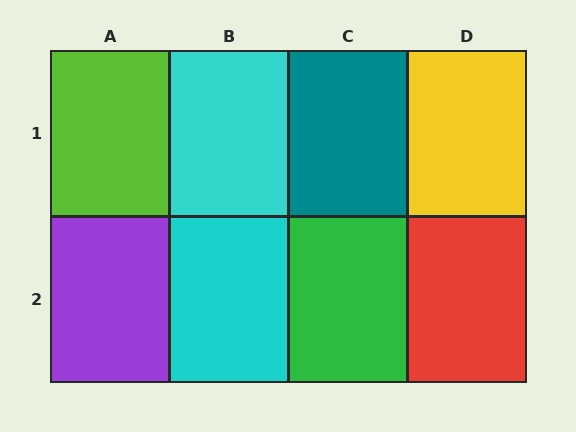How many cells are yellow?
1 cell is yellow.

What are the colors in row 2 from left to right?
Purple, cyan, green, red.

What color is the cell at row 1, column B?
Cyan.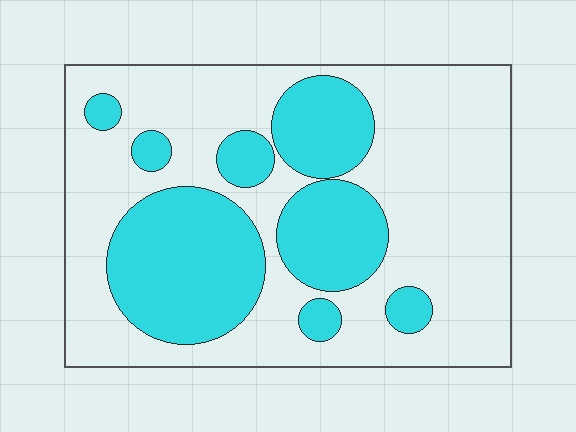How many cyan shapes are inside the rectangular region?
8.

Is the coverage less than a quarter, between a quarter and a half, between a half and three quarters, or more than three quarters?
Between a quarter and a half.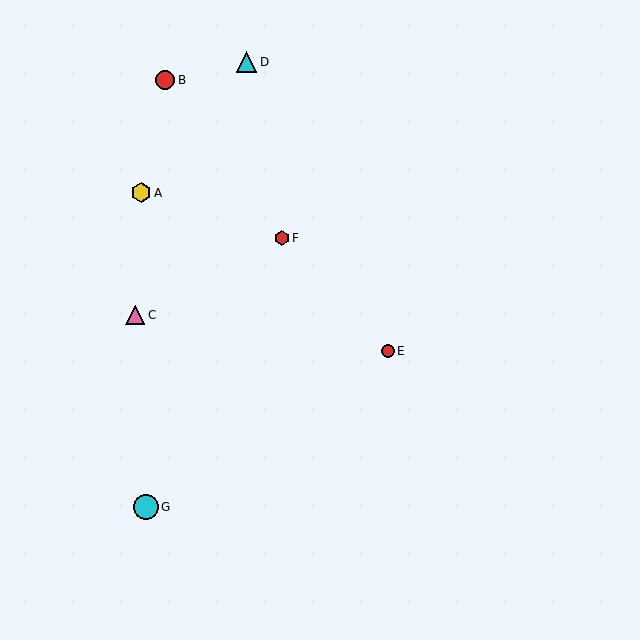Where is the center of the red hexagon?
The center of the red hexagon is at (282, 238).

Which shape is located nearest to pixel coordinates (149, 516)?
The cyan circle (labeled G) at (146, 507) is nearest to that location.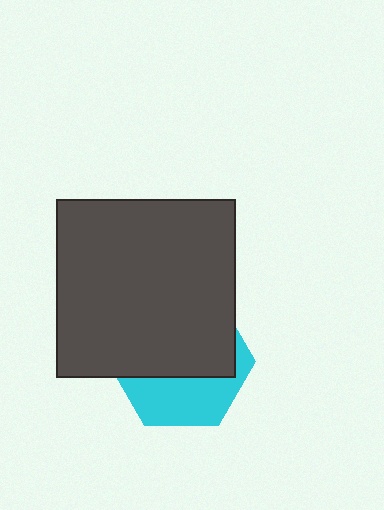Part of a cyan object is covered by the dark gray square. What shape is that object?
It is a hexagon.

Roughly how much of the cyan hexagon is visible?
A small part of it is visible (roughly 39%).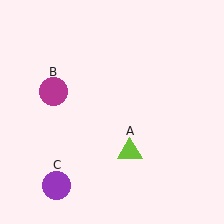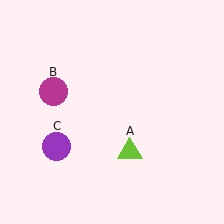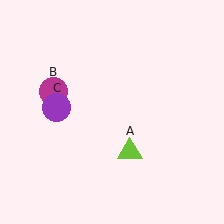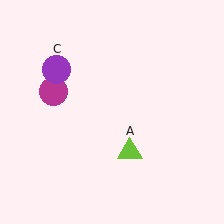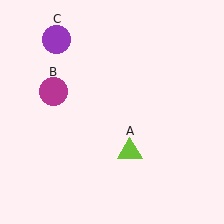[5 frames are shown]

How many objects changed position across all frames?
1 object changed position: purple circle (object C).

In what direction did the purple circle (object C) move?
The purple circle (object C) moved up.